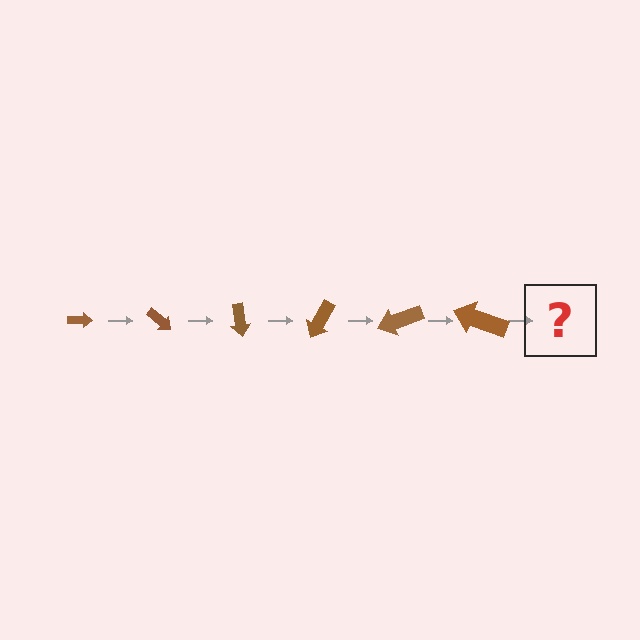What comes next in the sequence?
The next element should be an arrow, larger than the previous one and rotated 240 degrees from the start.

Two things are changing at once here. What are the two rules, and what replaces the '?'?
The two rules are that the arrow grows larger each step and it rotates 40 degrees each step. The '?' should be an arrow, larger than the previous one and rotated 240 degrees from the start.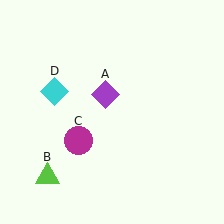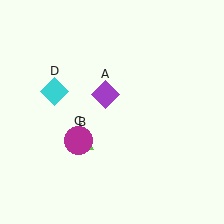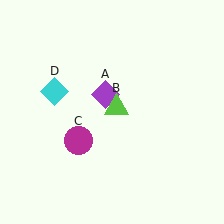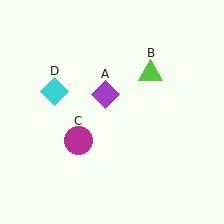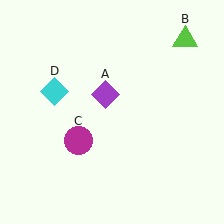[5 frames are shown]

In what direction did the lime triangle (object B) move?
The lime triangle (object B) moved up and to the right.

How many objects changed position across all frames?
1 object changed position: lime triangle (object B).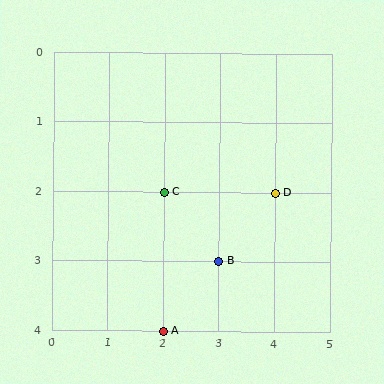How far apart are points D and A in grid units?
Points D and A are 2 columns and 2 rows apart (about 2.8 grid units diagonally).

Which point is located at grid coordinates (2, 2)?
Point C is at (2, 2).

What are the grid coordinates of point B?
Point B is at grid coordinates (3, 3).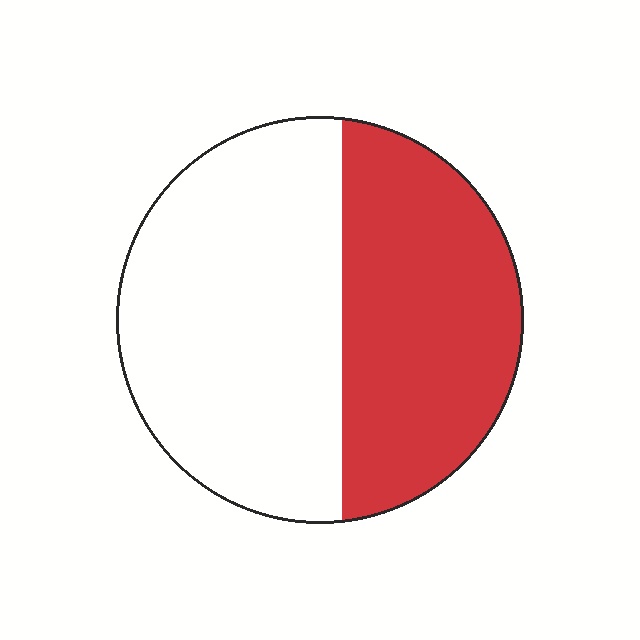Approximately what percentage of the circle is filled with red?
Approximately 45%.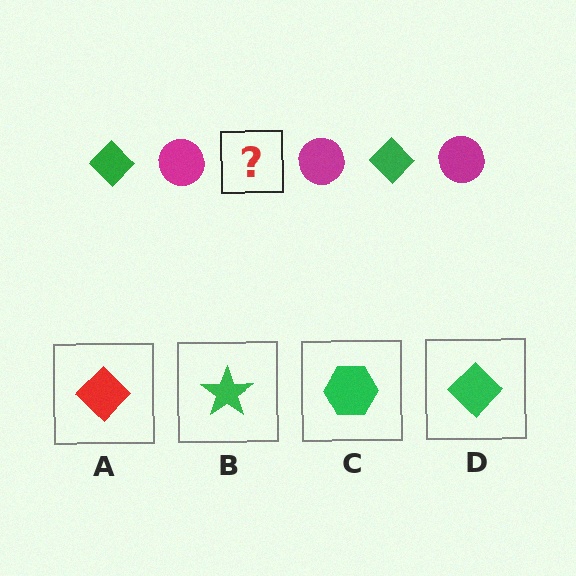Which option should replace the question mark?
Option D.